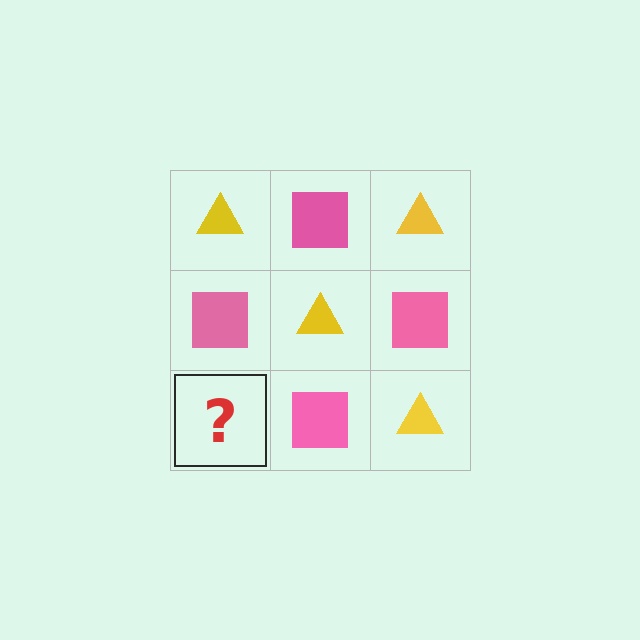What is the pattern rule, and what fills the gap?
The rule is that it alternates yellow triangle and pink square in a checkerboard pattern. The gap should be filled with a yellow triangle.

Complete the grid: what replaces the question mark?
The question mark should be replaced with a yellow triangle.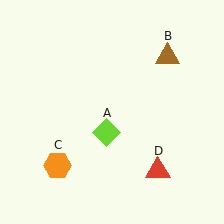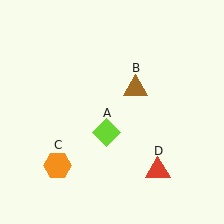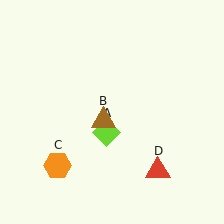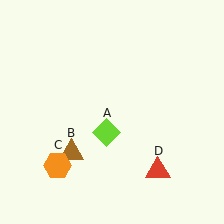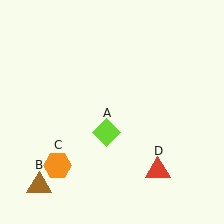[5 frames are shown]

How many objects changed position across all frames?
1 object changed position: brown triangle (object B).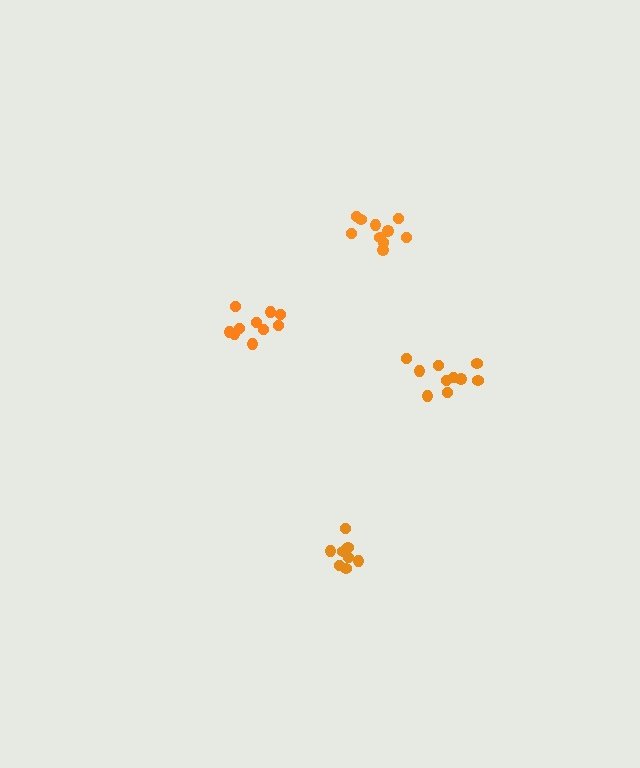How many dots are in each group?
Group 1: 8 dots, Group 2: 10 dots, Group 3: 10 dots, Group 4: 10 dots (38 total).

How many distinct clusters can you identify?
There are 4 distinct clusters.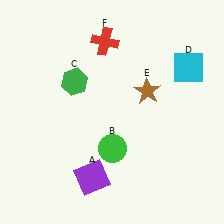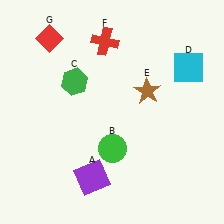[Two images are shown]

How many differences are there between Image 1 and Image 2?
There is 1 difference between the two images.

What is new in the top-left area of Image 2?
A red diamond (G) was added in the top-left area of Image 2.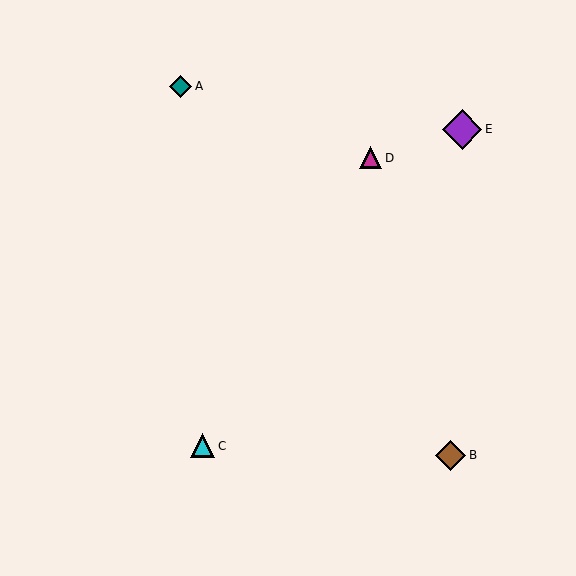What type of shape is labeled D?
Shape D is a magenta triangle.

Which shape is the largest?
The purple diamond (labeled E) is the largest.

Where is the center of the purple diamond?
The center of the purple diamond is at (462, 129).